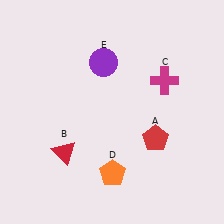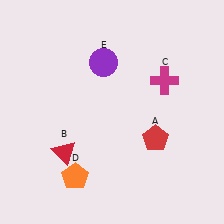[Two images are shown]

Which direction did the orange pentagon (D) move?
The orange pentagon (D) moved left.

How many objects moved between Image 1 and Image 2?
1 object moved between the two images.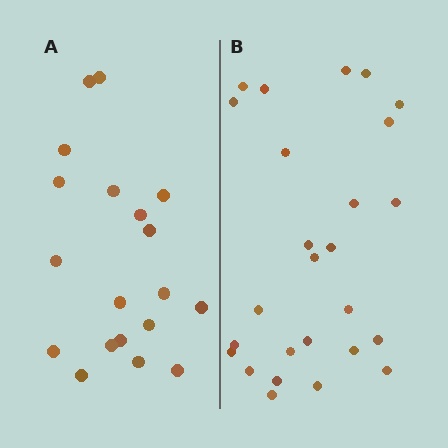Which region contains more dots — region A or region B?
Region B (the right region) has more dots.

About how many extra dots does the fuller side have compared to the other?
Region B has roughly 8 or so more dots than region A.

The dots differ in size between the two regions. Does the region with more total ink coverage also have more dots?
No. Region A has more total ink coverage because its dots are larger, but region B actually contains more individual dots. Total area can be misleading — the number of items is what matters here.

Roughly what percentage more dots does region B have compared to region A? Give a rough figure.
About 35% more.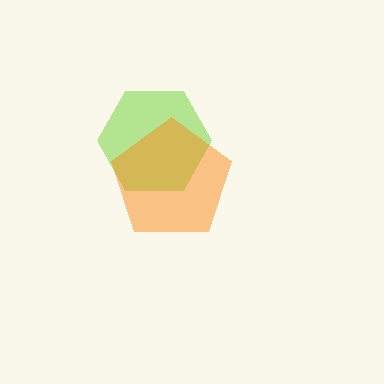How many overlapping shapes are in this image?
There are 2 overlapping shapes in the image.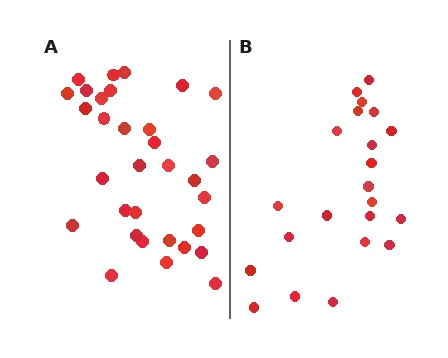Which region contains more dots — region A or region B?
Region A (the left region) has more dots.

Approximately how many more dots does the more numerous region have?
Region A has roughly 10 or so more dots than region B.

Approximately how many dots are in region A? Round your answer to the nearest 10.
About 30 dots. (The exact count is 32, which rounds to 30.)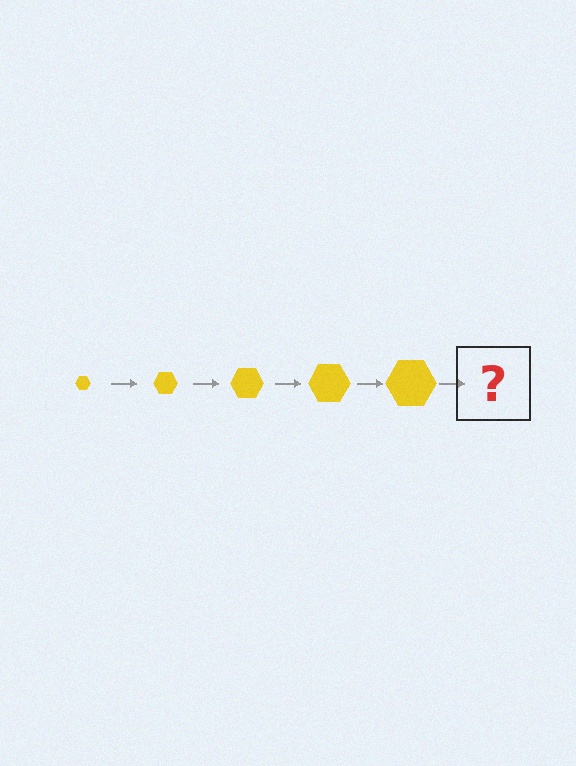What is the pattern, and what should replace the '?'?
The pattern is that the hexagon gets progressively larger each step. The '?' should be a yellow hexagon, larger than the previous one.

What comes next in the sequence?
The next element should be a yellow hexagon, larger than the previous one.